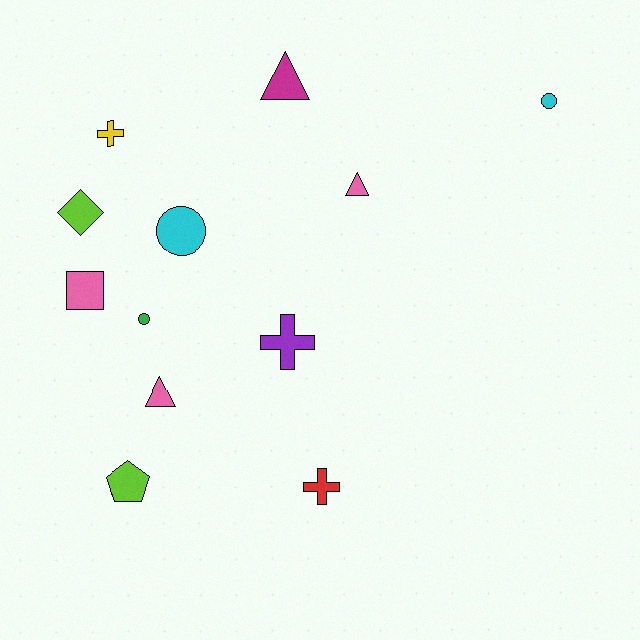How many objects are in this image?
There are 12 objects.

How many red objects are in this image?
There is 1 red object.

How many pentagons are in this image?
There is 1 pentagon.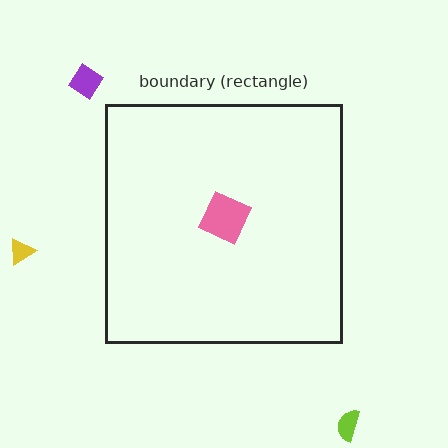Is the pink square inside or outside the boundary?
Inside.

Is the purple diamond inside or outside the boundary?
Outside.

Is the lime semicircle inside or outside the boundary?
Outside.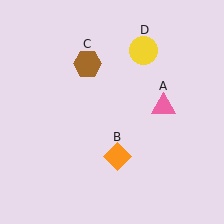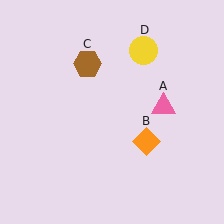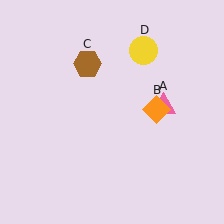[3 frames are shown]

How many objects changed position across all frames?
1 object changed position: orange diamond (object B).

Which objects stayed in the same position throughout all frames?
Pink triangle (object A) and brown hexagon (object C) and yellow circle (object D) remained stationary.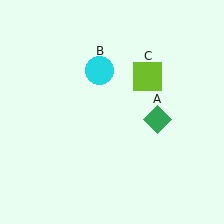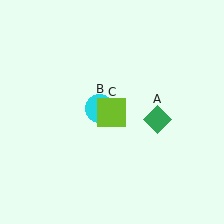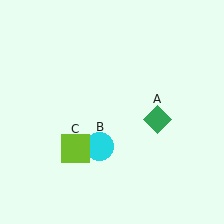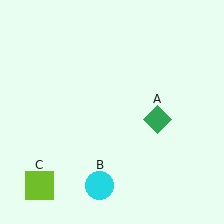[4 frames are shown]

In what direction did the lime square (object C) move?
The lime square (object C) moved down and to the left.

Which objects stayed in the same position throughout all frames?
Green diamond (object A) remained stationary.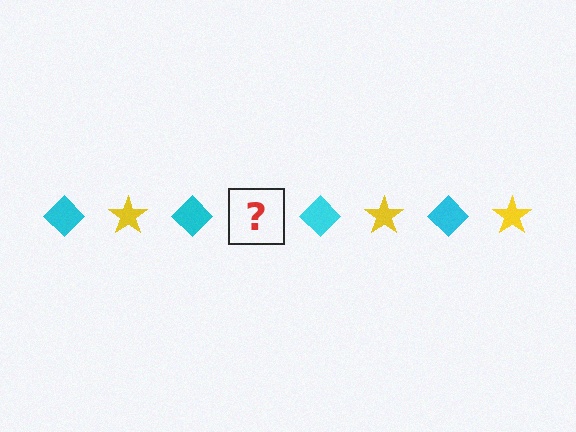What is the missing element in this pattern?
The missing element is a yellow star.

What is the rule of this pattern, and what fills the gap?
The rule is that the pattern alternates between cyan diamond and yellow star. The gap should be filled with a yellow star.